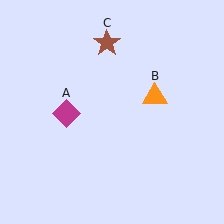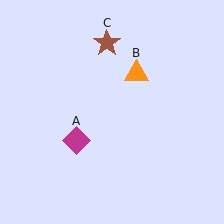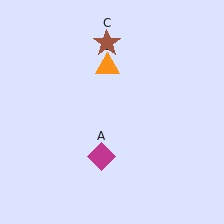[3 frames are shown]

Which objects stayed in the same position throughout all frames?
Brown star (object C) remained stationary.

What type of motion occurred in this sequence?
The magenta diamond (object A), orange triangle (object B) rotated counterclockwise around the center of the scene.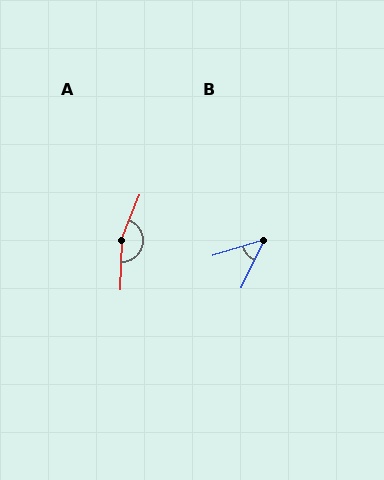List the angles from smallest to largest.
B (47°), A (160°).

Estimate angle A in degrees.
Approximately 160 degrees.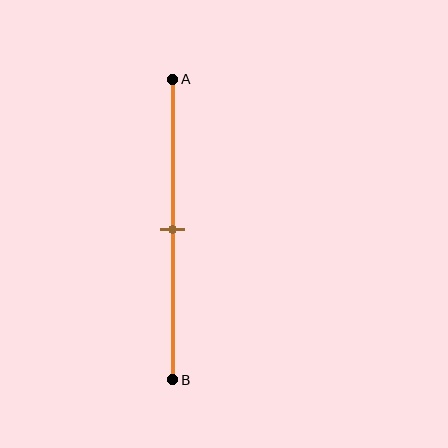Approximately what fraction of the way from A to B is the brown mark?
The brown mark is approximately 50% of the way from A to B.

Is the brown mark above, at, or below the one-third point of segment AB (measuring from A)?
The brown mark is below the one-third point of segment AB.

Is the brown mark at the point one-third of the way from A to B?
No, the mark is at about 50% from A, not at the 33% one-third point.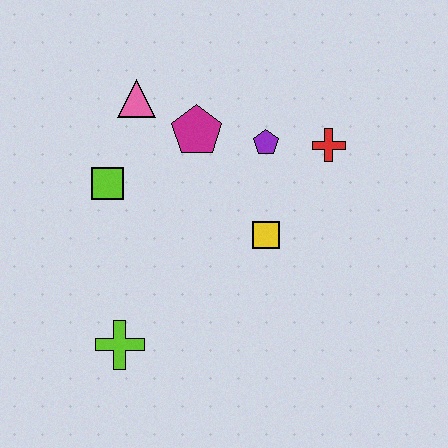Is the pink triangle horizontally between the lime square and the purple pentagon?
Yes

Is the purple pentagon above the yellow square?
Yes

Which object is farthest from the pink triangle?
The lime cross is farthest from the pink triangle.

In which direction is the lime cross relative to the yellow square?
The lime cross is to the left of the yellow square.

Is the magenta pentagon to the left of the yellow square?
Yes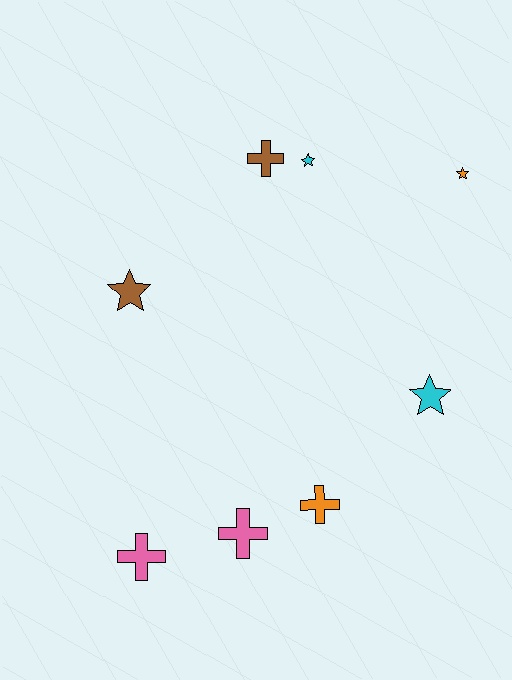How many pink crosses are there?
There are 2 pink crosses.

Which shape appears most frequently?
Cross, with 4 objects.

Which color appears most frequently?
Orange, with 2 objects.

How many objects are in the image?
There are 8 objects.